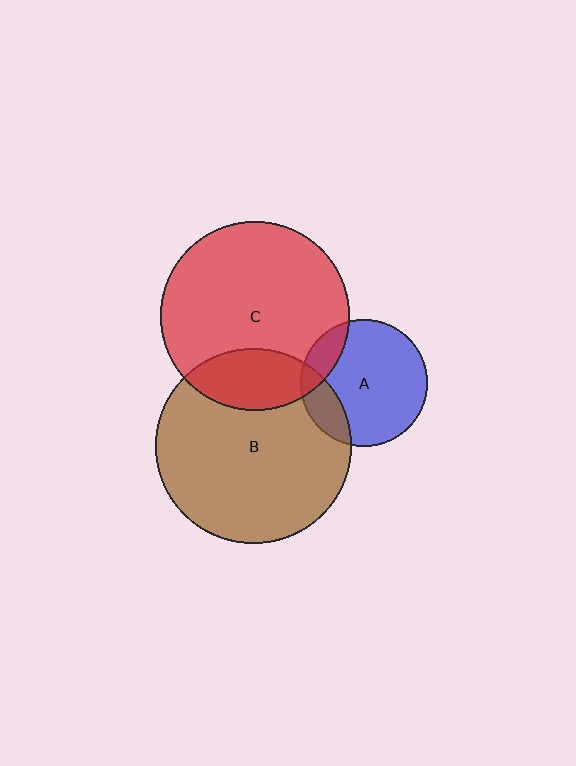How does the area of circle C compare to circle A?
Approximately 2.2 times.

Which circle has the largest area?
Circle B (brown).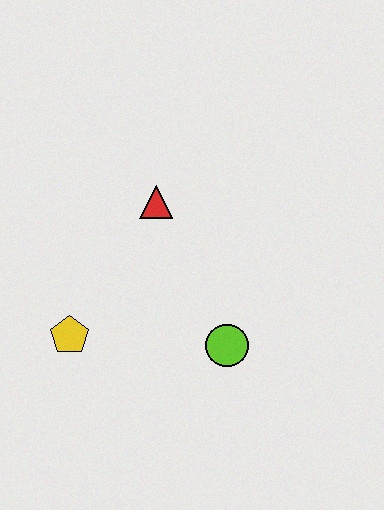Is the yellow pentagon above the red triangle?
No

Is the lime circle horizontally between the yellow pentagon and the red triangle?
No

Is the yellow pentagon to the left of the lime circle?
Yes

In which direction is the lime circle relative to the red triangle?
The lime circle is below the red triangle.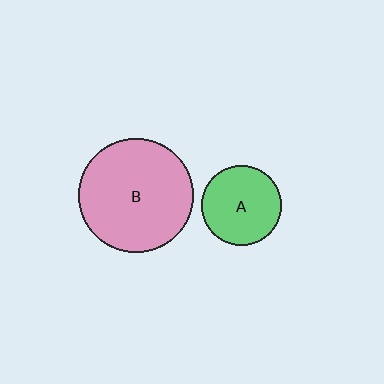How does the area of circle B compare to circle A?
Approximately 2.0 times.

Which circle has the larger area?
Circle B (pink).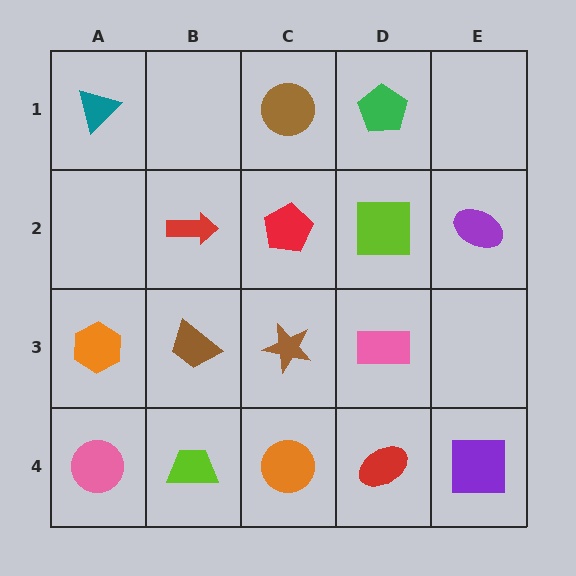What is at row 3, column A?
An orange hexagon.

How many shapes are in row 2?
4 shapes.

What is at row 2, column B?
A red arrow.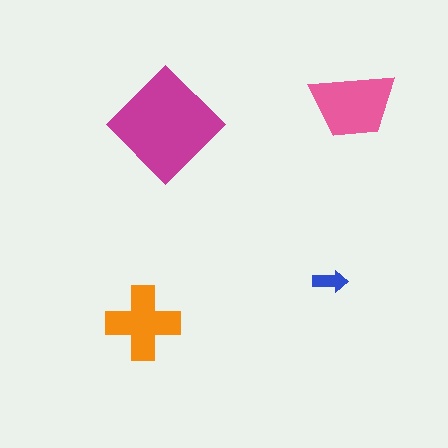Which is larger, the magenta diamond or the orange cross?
The magenta diamond.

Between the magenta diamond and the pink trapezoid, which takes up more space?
The magenta diamond.